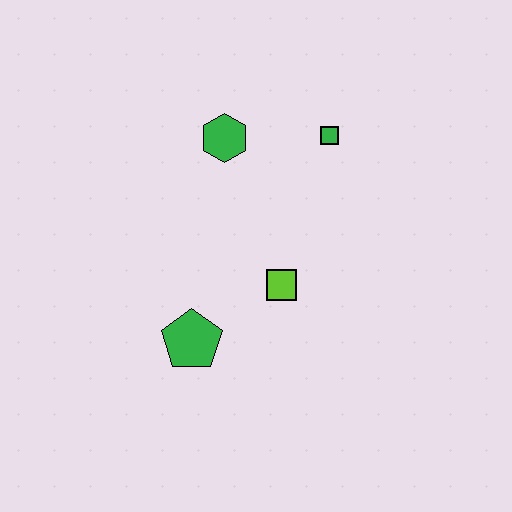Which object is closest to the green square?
The green hexagon is closest to the green square.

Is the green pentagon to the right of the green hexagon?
No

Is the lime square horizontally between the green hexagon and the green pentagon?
No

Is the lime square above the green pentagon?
Yes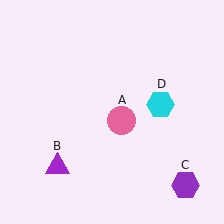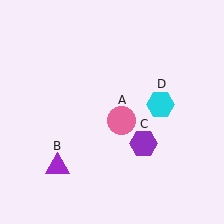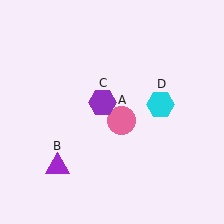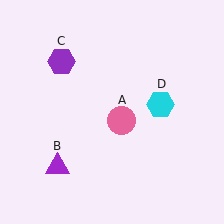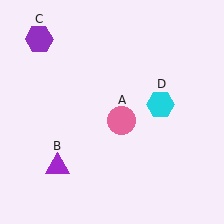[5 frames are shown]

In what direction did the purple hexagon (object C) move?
The purple hexagon (object C) moved up and to the left.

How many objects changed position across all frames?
1 object changed position: purple hexagon (object C).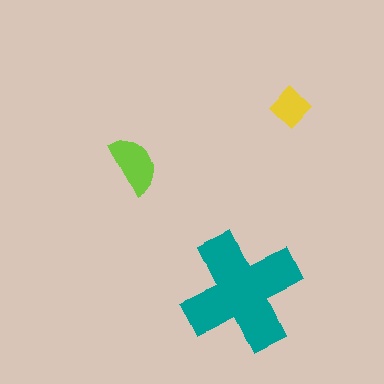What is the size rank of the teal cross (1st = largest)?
1st.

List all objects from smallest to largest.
The yellow diamond, the lime semicircle, the teal cross.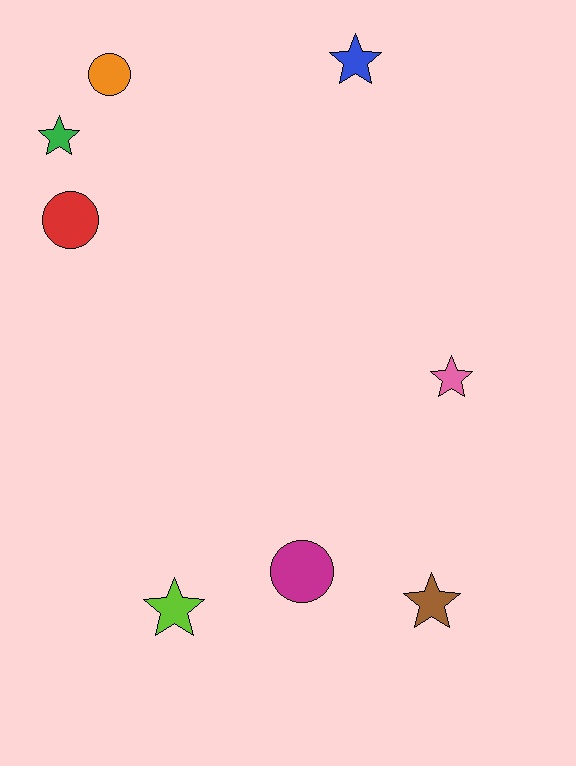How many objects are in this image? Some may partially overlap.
There are 8 objects.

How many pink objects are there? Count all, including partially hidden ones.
There is 1 pink object.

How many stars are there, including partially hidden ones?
There are 5 stars.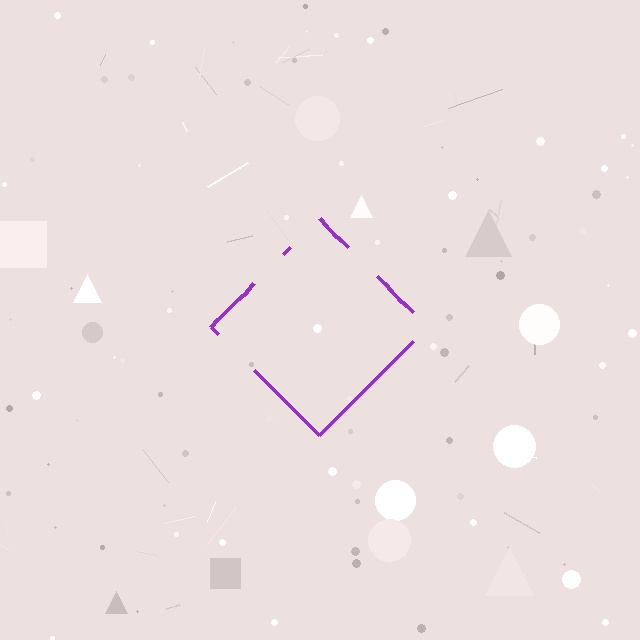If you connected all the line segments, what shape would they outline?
They would outline a diamond.